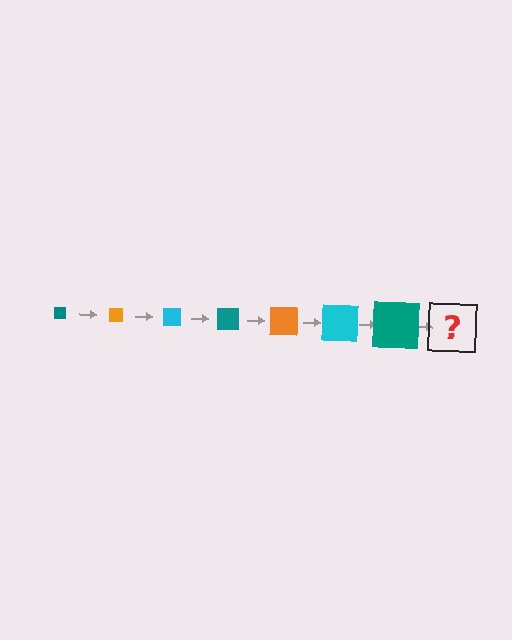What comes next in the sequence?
The next element should be an orange square, larger than the previous one.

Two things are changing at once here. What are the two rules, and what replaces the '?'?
The two rules are that the square grows larger each step and the color cycles through teal, orange, and cyan. The '?' should be an orange square, larger than the previous one.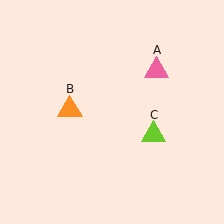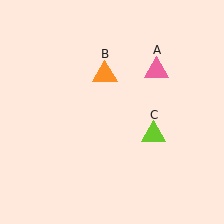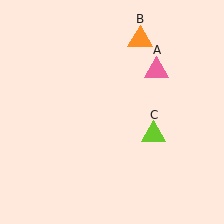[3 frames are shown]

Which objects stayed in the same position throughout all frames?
Pink triangle (object A) and lime triangle (object C) remained stationary.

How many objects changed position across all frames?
1 object changed position: orange triangle (object B).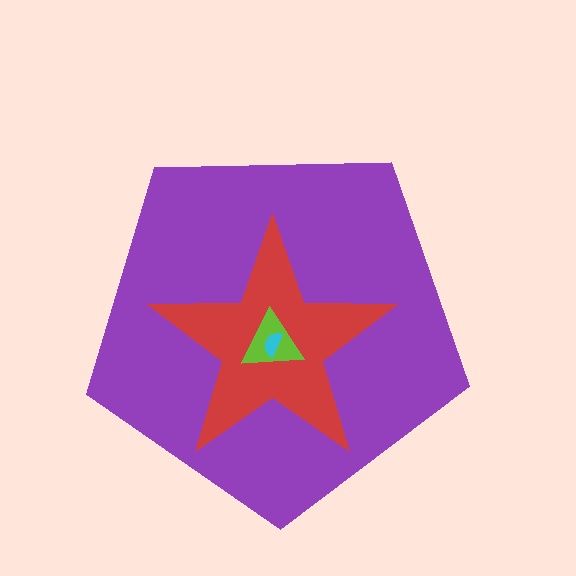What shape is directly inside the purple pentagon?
The red star.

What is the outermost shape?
The purple pentagon.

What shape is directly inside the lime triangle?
The cyan semicircle.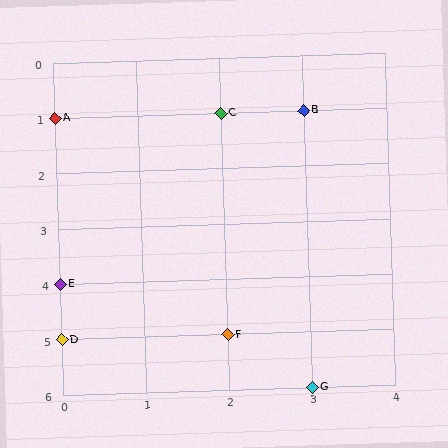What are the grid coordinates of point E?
Point E is at grid coordinates (0, 4).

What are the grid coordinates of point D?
Point D is at grid coordinates (0, 5).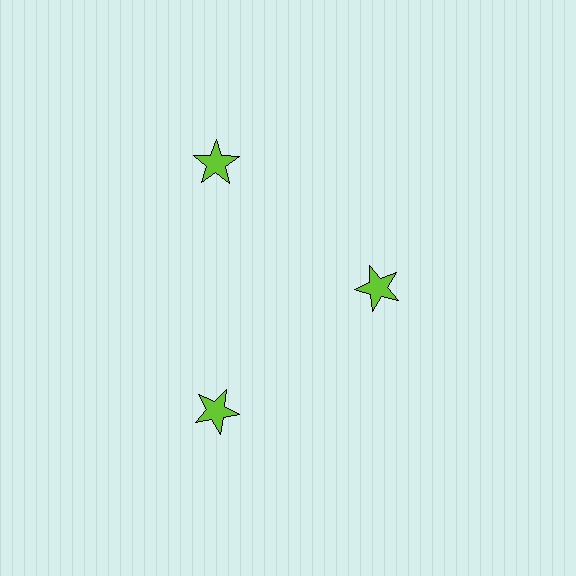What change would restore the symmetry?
The symmetry would be restored by moving it outward, back onto the ring so that all 3 stars sit at equal angles and equal distance from the center.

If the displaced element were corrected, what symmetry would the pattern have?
It would have 3-fold rotational symmetry — the pattern would map onto itself every 120 degrees.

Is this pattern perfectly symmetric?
No. The 3 lime stars are arranged in a ring, but one element near the 3 o'clock position is pulled inward toward the center, breaking the 3-fold rotational symmetry.